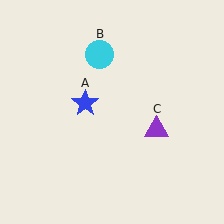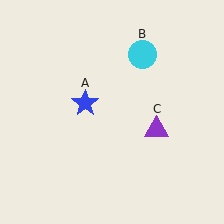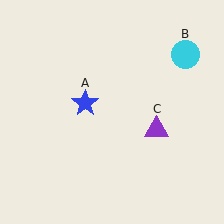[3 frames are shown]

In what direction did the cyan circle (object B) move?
The cyan circle (object B) moved right.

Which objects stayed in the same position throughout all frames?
Blue star (object A) and purple triangle (object C) remained stationary.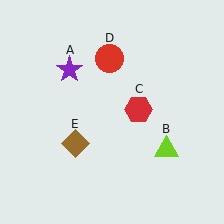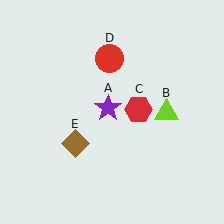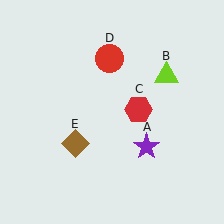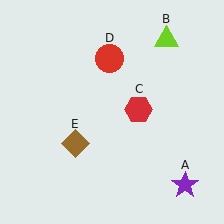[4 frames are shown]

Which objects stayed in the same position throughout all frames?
Red hexagon (object C) and red circle (object D) and brown diamond (object E) remained stationary.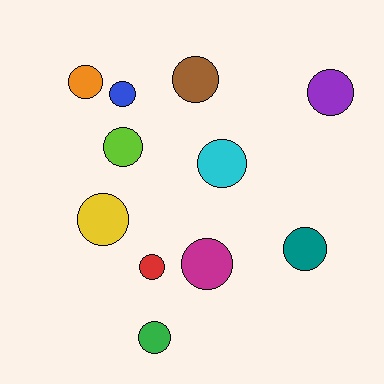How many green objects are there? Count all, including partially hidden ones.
There is 1 green object.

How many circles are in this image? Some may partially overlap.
There are 11 circles.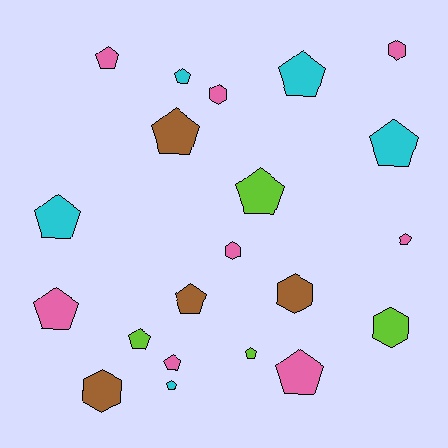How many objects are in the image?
There are 21 objects.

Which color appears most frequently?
Pink, with 8 objects.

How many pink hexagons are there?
There are 3 pink hexagons.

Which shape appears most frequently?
Pentagon, with 15 objects.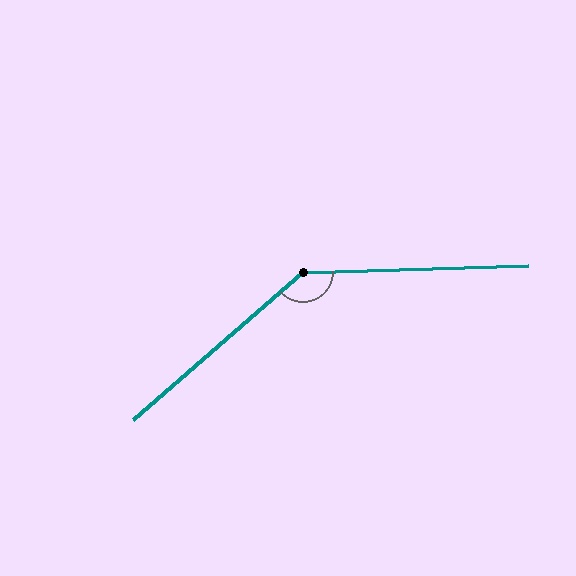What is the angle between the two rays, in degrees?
Approximately 140 degrees.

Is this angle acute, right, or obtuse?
It is obtuse.